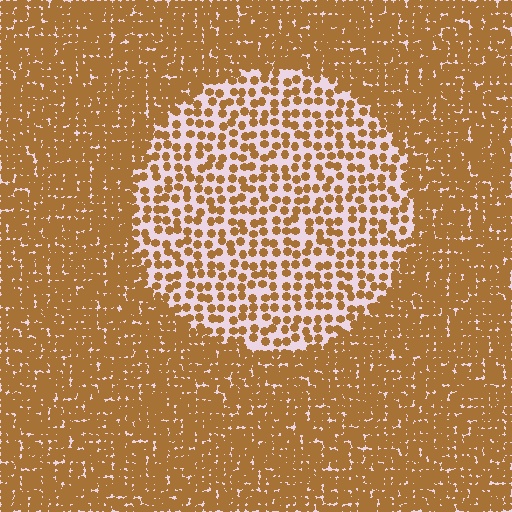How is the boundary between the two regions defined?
The boundary is defined by a change in element density (approximately 2.4x ratio). All elements are the same color, size, and shape.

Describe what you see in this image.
The image contains small brown elements arranged at two different densities. A circle-shaped region is visible where the elements are less densely packed than the surrounding area.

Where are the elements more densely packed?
The elements are more densely packed outside the circle boundary.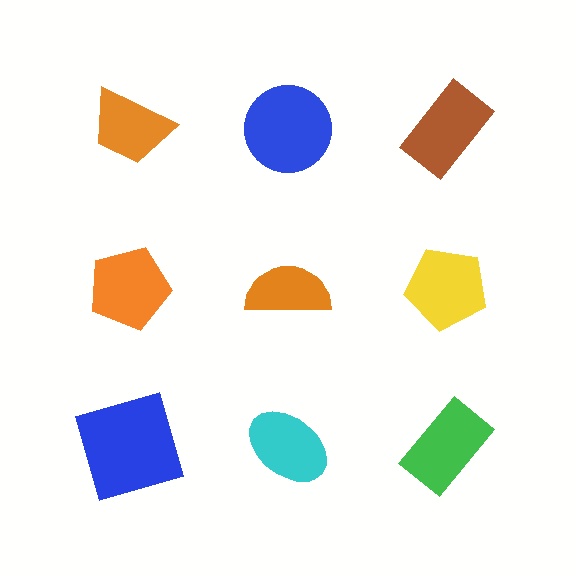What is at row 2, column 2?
An orange semicircle.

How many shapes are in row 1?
3 shapes.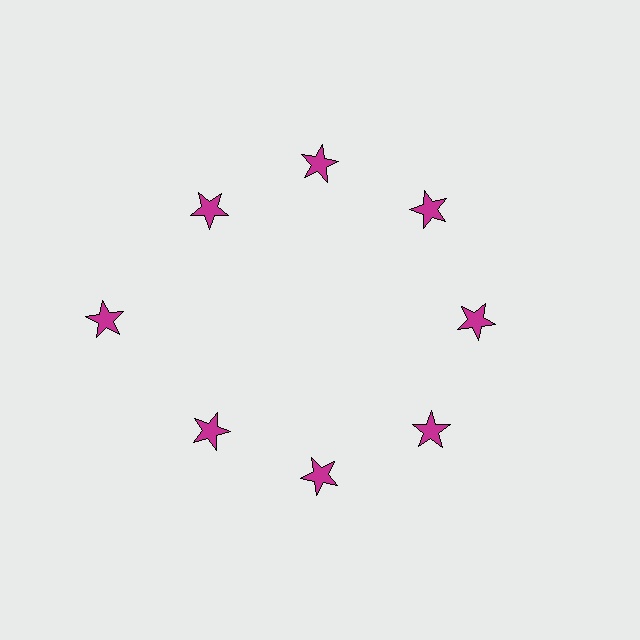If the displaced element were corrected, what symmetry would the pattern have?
It would have 8-fold rotational symmetry — the pattern would map onto itself every 45 degrees.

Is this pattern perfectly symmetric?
No. The 8 magenta stars are arranged in a ring, but one element near the 9 o'clock position is pushed outward from the center, breaking the 8-fold rotational symmetry.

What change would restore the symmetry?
The symmetry would be restored by moving it inward, back onto the ring so that all 8 stars sit at equal angles and equal distance from the center.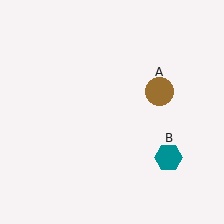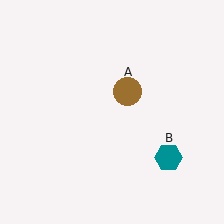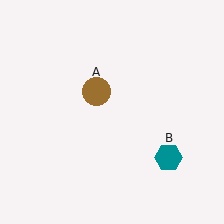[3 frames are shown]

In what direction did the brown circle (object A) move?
The brown circle (object A) moved left.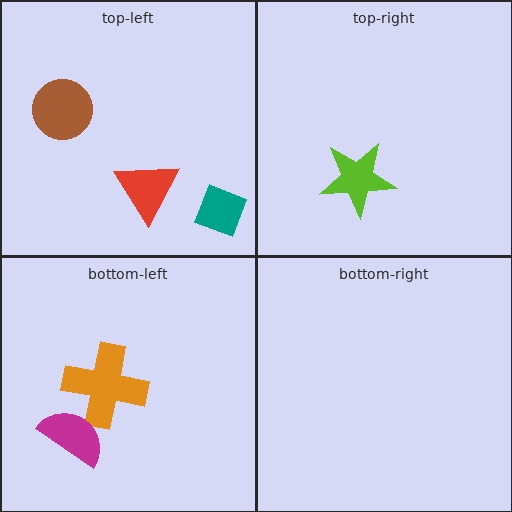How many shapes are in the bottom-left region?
2.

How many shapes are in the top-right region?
1.